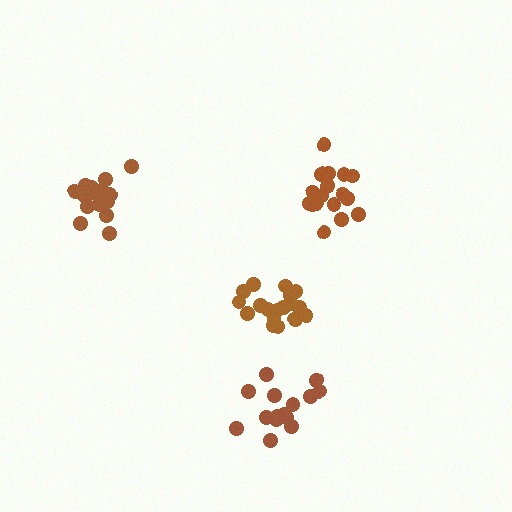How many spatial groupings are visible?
There are 4 spatial groupings.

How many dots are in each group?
Group 1: 17 dots, Group 2: 18 dots, Group 3: 17 dots, Group 4: 16 dots (68 total).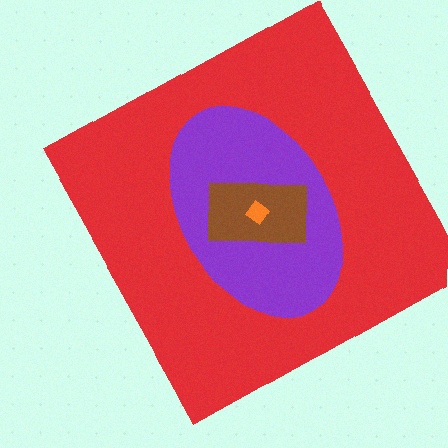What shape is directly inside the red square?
The purple ellipse.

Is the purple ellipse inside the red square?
Yes.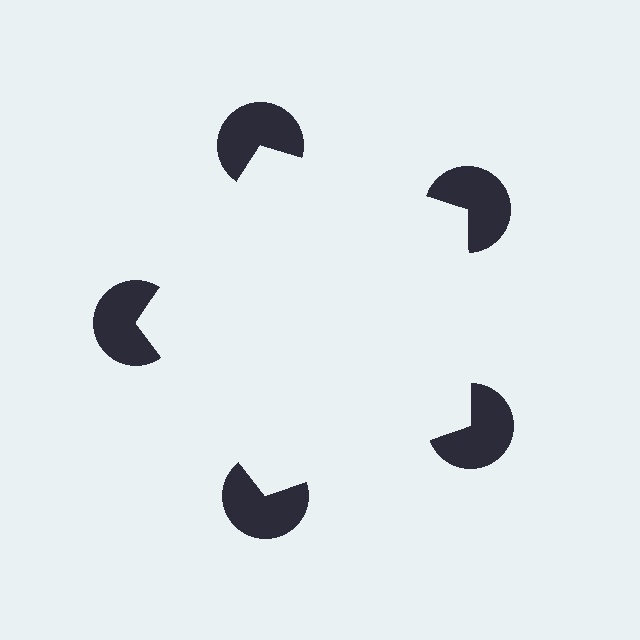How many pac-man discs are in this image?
There are 5 — one at each vertex of the illusory pentagon.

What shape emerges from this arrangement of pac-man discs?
An illusory pentagon — its edges are inferred from the aligned wedge cuts in the pac-man discs, not physically drawn.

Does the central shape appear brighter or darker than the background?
It typically appears slightly brighter than the background, even though no actual brightness change is drawn.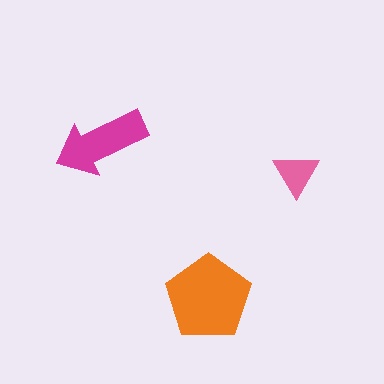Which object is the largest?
The orange pentagon.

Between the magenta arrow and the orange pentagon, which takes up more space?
The orange pentagon.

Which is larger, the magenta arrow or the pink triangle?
The magenta arrow.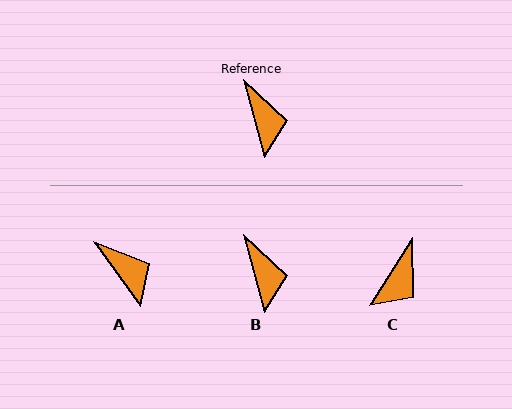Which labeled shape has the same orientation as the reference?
B.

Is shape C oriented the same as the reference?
No, it is off by about 46 degrees.